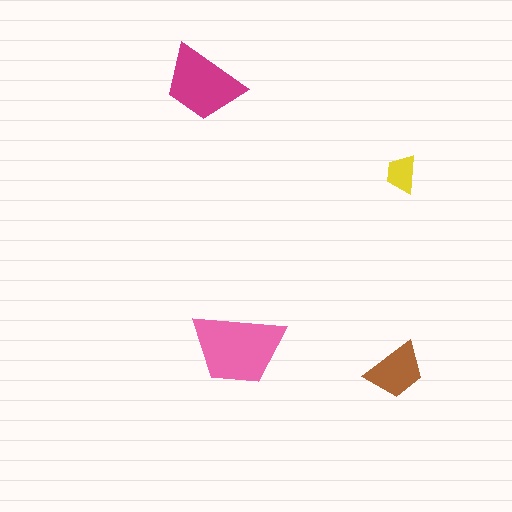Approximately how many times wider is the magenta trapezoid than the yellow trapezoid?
About 2 times wider.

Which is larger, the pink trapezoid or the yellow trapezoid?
The pink one.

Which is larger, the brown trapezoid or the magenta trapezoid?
The magenta one.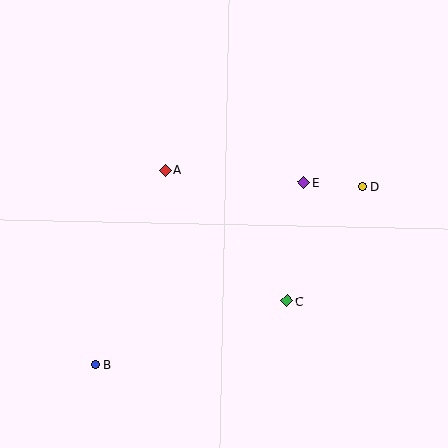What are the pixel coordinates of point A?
Point A is at (165, 170).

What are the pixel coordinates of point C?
Point C is at (287, 301).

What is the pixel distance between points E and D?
The distance between E and D is 58 pixels.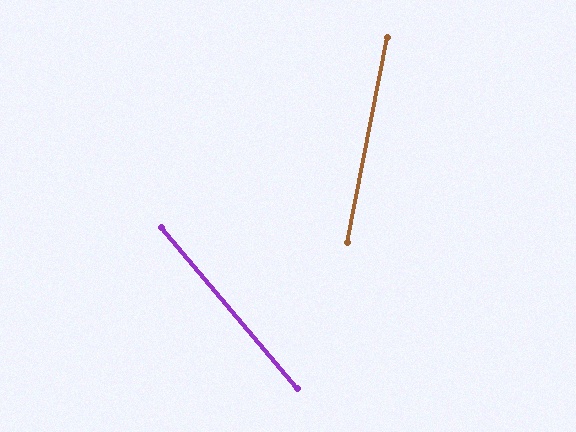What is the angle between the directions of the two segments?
Approximately 51 degrees.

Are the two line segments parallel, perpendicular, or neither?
Neither parallel nor perpendicular — they differ by about 51°.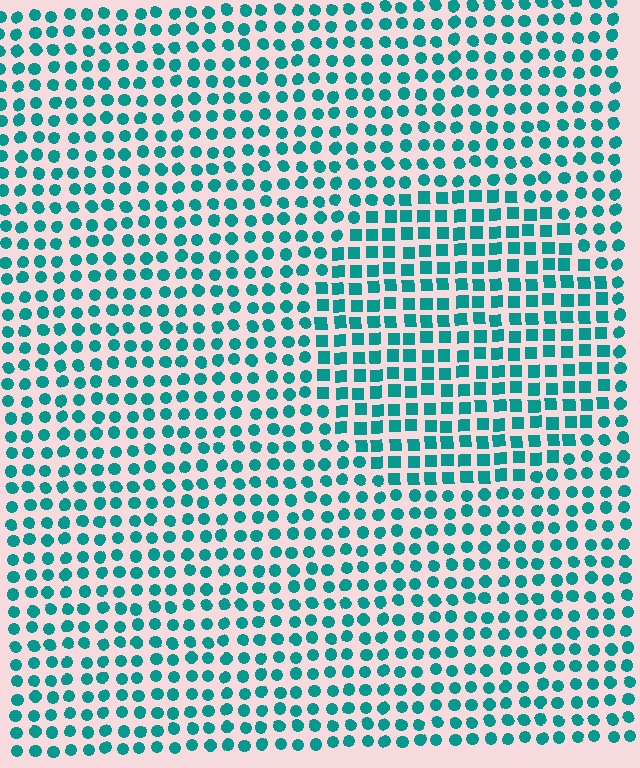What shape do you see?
I see a circle.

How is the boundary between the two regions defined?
The boundary is defined by a change in element shape: squares inside vs. circles outside. All elements share the same color and spacing.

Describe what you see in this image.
The image is filled with small teal elements arranged in a uniform grid. A circle-shaped region contains squares, while the surrounding area contains circles. The boundary is defined purely by the change in element shape.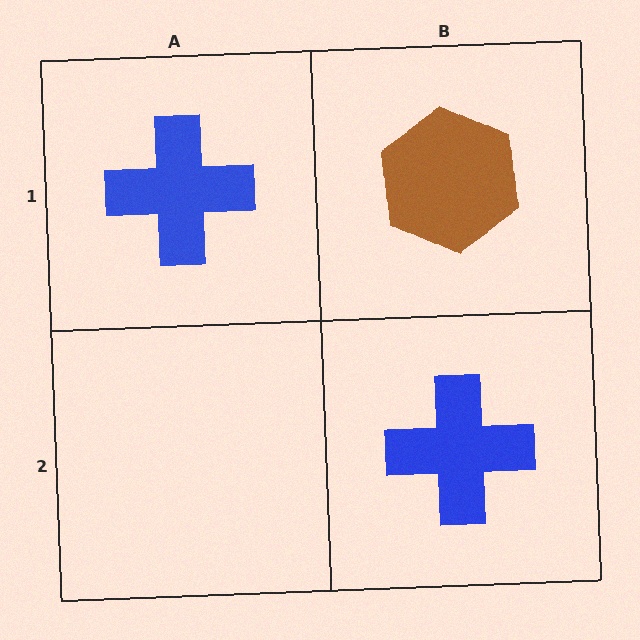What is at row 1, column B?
A brown hexagon.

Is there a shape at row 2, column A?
No, that cell is empty.